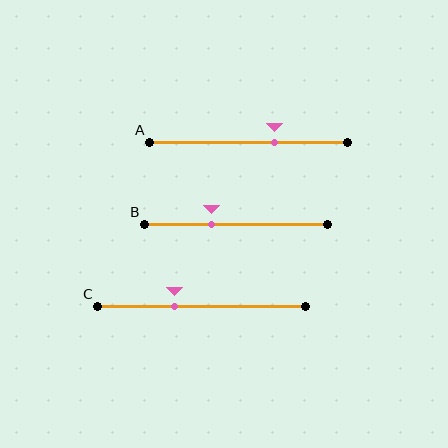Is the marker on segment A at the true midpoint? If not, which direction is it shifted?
No, the marker on segment A is shifted to the right by about 13% of the segment length.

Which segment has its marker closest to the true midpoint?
Segment C has its marker closest to the true midpoint.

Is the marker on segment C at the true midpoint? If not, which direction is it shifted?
No, the marker on segment C is shifted to the left by about 13% of the segment length.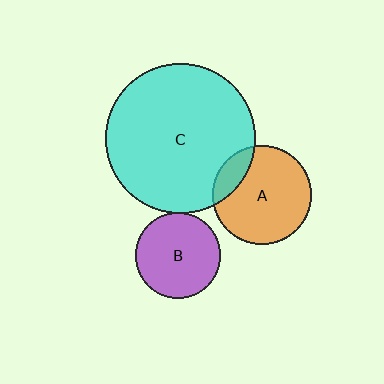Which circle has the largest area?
Circle C (cyan).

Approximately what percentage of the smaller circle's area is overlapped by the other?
Approximately 15%.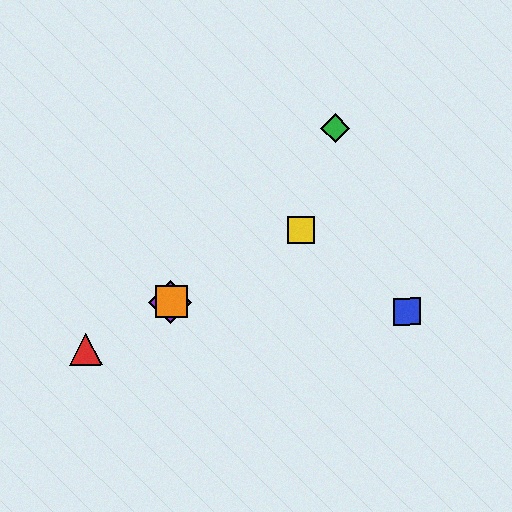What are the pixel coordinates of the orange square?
The orange square is at (172, 302).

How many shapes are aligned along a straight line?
4 shapes (the red triangle, the yellow square, the purple diamond, the orange square) are aligned along a straight line.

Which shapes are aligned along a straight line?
The red triangle, the yellow square, the purple diamond, the orange square are aligned along a straight line.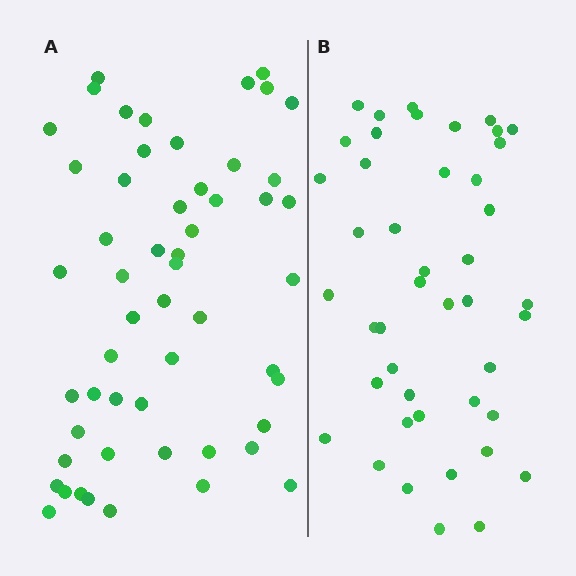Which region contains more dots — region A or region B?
Region A (the left region) has more dots.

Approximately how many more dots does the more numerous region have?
Region A has roughly 10 or so more dots than region B.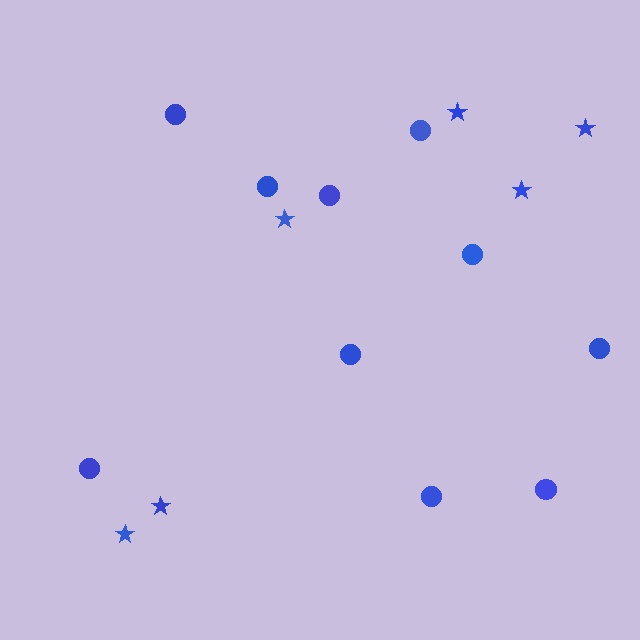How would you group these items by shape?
There are 2 groups: one group of stars (6) and one group of circles (10).